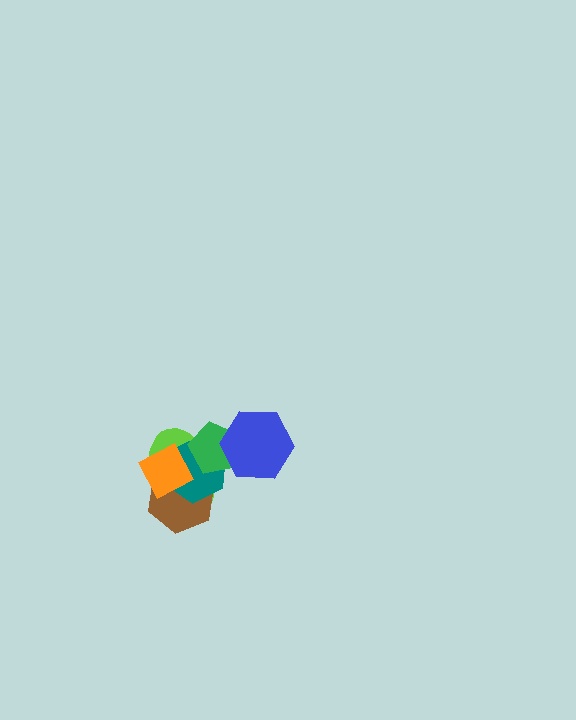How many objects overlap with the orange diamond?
3 objects overlap with the orange diamond.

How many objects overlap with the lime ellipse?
4 objects overlap with the lime ellipse.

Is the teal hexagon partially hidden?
Yes, it is partially covered by another shape.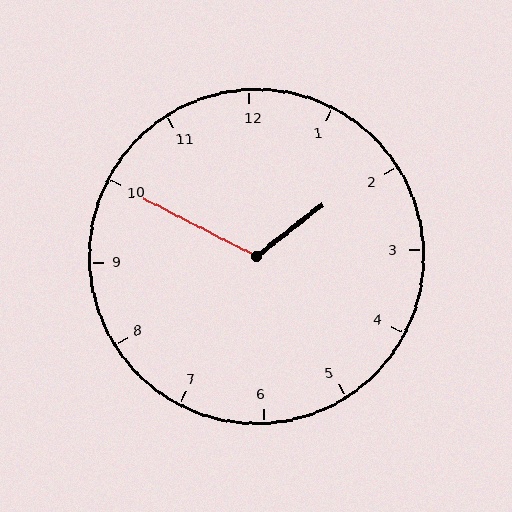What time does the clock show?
1:50.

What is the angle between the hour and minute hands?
Approximately 115 degrees.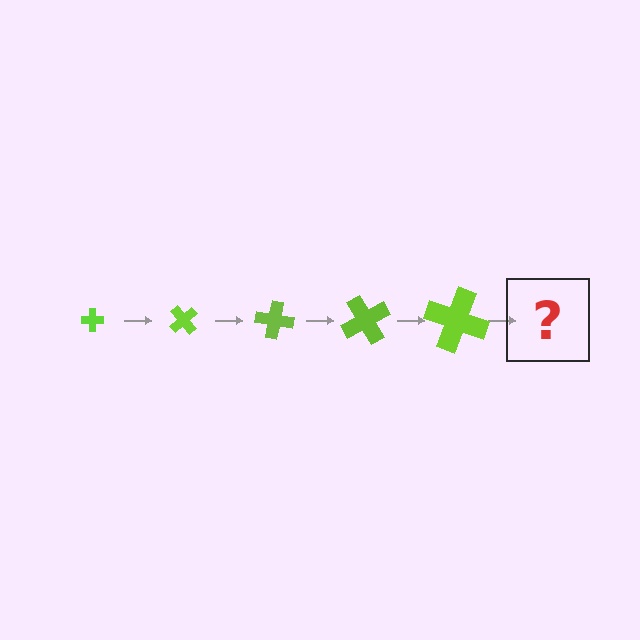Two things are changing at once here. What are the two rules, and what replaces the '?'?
The two rules are that the cross grows larger each step and it rotates 50 degrees each step. The '?' should be a cross, larger than the previous one and rotated 250 degrees from the start.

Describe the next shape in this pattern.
It should be a cross, larger than the previous one and rotated 250 degrees from the start.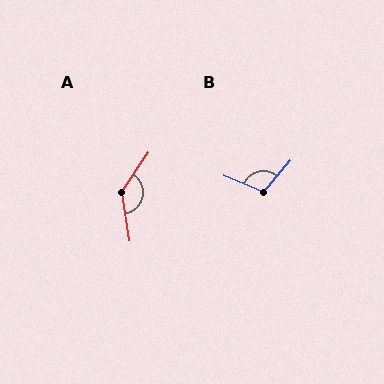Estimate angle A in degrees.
Approximately 138 degrees.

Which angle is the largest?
A, at approximately 138 degrees.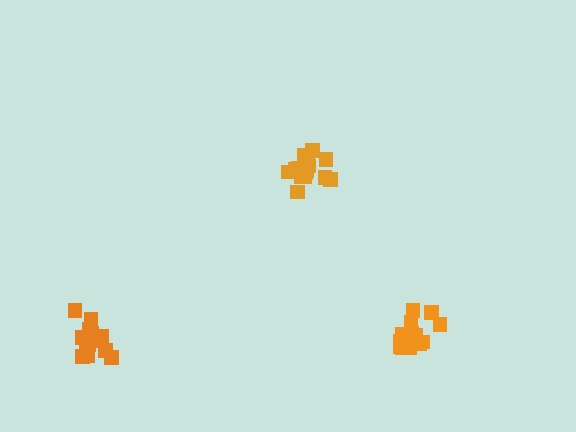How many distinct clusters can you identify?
There are 3 distinct clusters.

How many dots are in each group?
Group 1: 18 dots, Group 2: 13 dots, Group 3: 14 dots (45 total).